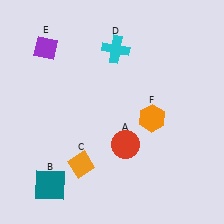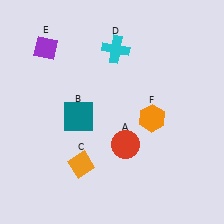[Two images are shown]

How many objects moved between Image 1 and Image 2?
1 object moved between the two images.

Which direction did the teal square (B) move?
The teal square (B) moved up.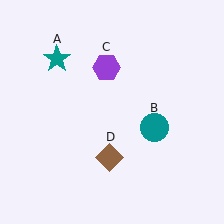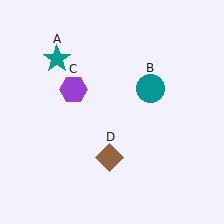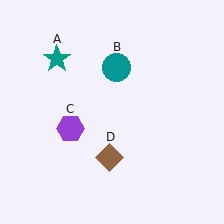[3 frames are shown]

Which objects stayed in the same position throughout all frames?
Teal star (object A) and brown diamond (object D) remained stationary.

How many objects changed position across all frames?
2 objects changed position: teal circle (object B), purple hexagon (object C).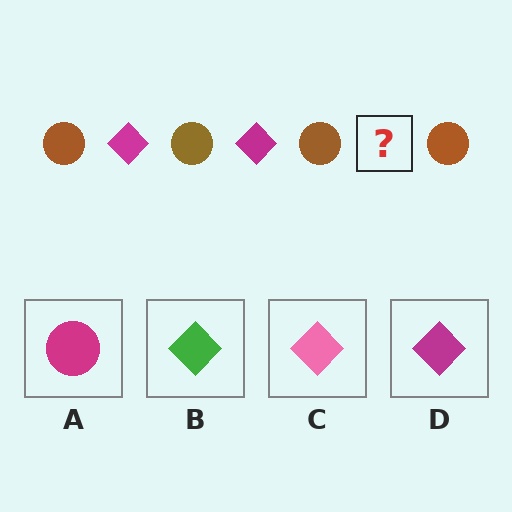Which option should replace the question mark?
Option D.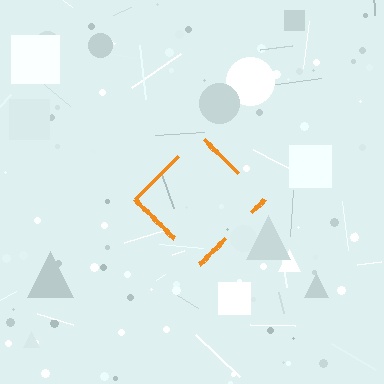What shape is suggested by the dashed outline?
The dashed outline suggests a diamond.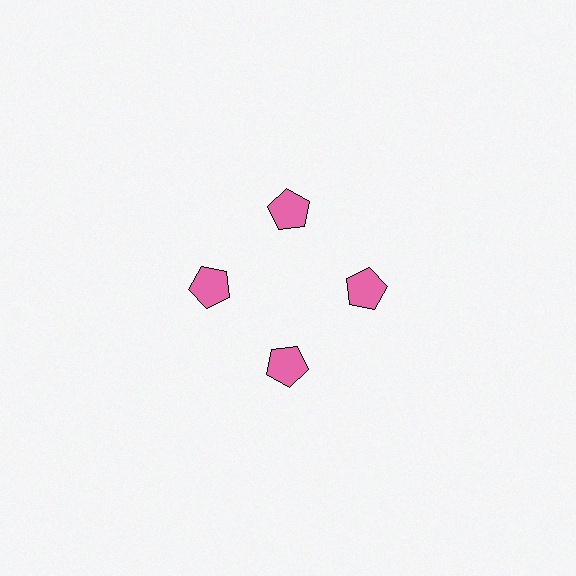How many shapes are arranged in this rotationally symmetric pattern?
There are 4 shapes, arranged in 4 groups of 1.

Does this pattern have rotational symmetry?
Yes, this pattern has 4-fold rotational symmetry. It looks the same after rotating 90 degrees around the center.